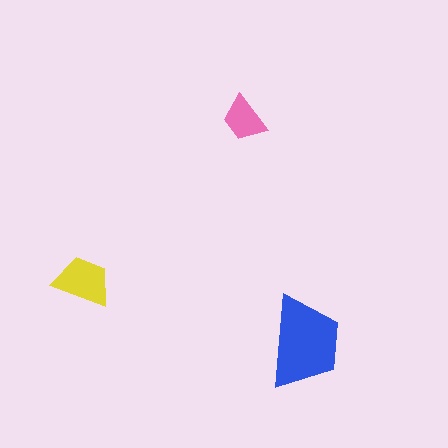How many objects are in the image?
There are 3 objects in the image.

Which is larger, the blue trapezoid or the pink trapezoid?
The blue one.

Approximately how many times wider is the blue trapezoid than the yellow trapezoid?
About 1.5 times wider.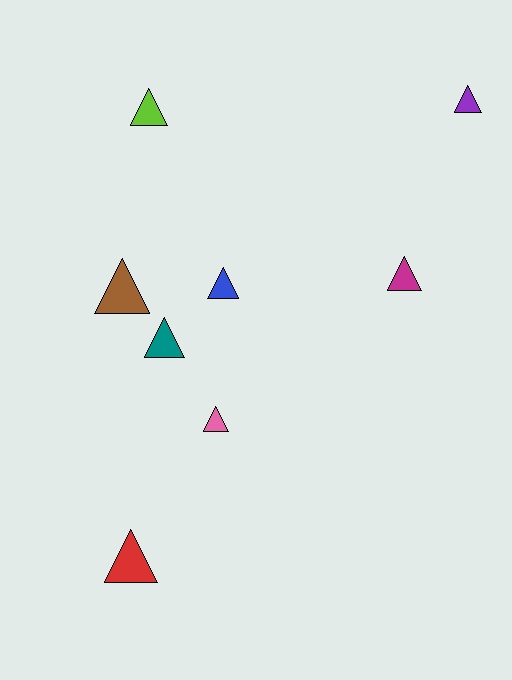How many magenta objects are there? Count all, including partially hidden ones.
There is 1 magenta object.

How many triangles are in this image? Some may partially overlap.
There are 8 triangles.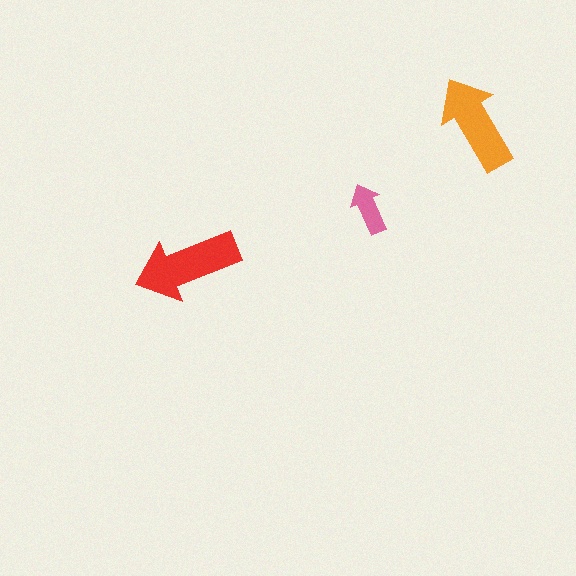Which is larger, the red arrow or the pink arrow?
The red one.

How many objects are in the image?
There are 3 objects in the image.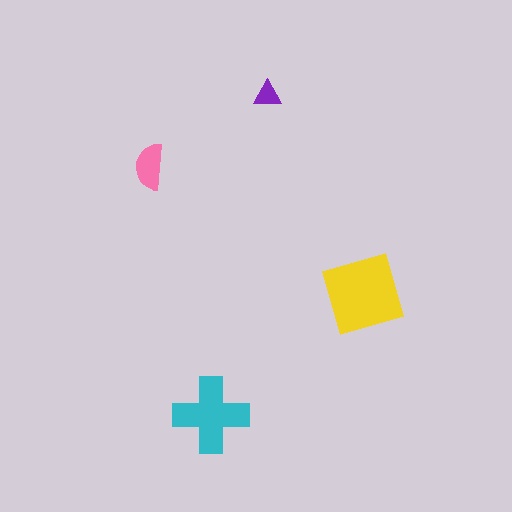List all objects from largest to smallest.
The yellow square, the cyan cross, the pink semicircle, the purple triangle.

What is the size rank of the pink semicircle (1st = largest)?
3rd.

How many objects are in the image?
There are 4 objects in the image.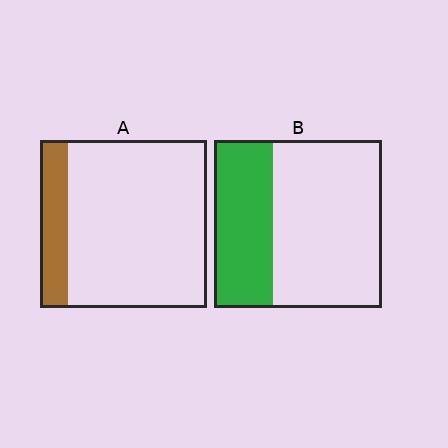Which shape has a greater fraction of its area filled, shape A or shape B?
Shape B.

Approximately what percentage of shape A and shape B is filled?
A is approximately 15% and B is approximately 35%.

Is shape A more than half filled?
No.